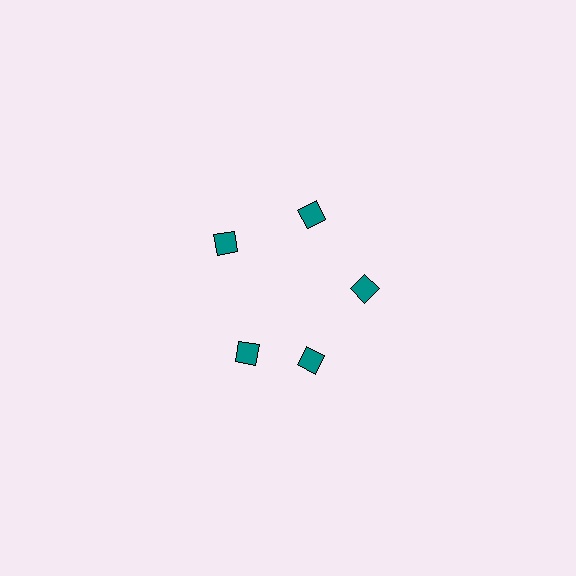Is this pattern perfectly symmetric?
No. The 5 teal diamonds are arranged in a ring, but one element near the 8 o'clock position is rotated out of alignment along the ring, breaking the 5-fold rotational symmetry.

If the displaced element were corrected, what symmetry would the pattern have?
It would have 5-fold rotational symmetry — the pattern would map onto itself every 72 degrees.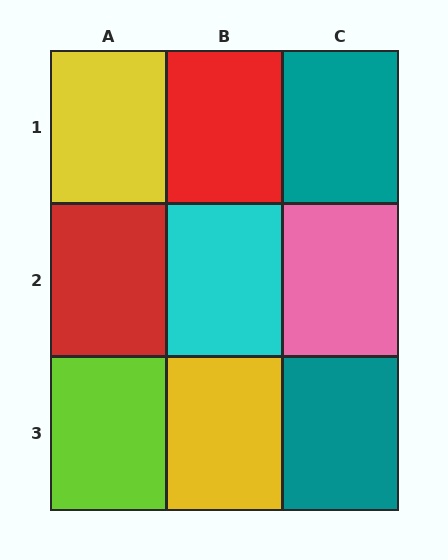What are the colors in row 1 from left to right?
Yellow, red, teal.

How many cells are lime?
1 cell is lime.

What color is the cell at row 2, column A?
Red.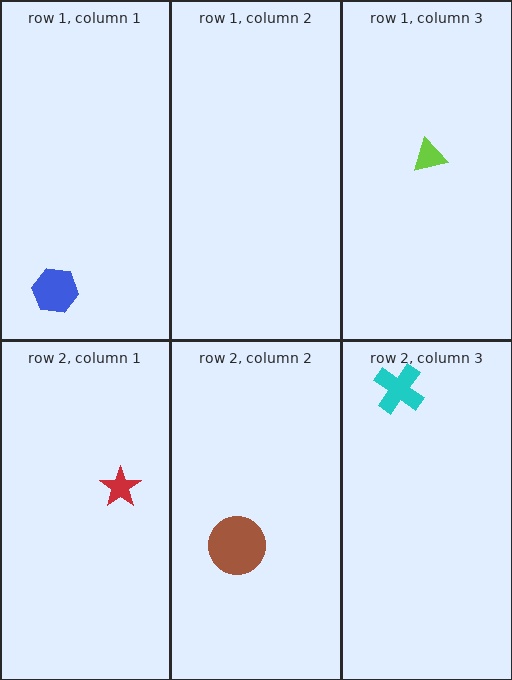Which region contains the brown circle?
The row 2, column 2 region.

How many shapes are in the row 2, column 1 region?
1.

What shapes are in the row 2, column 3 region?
The cyan cross.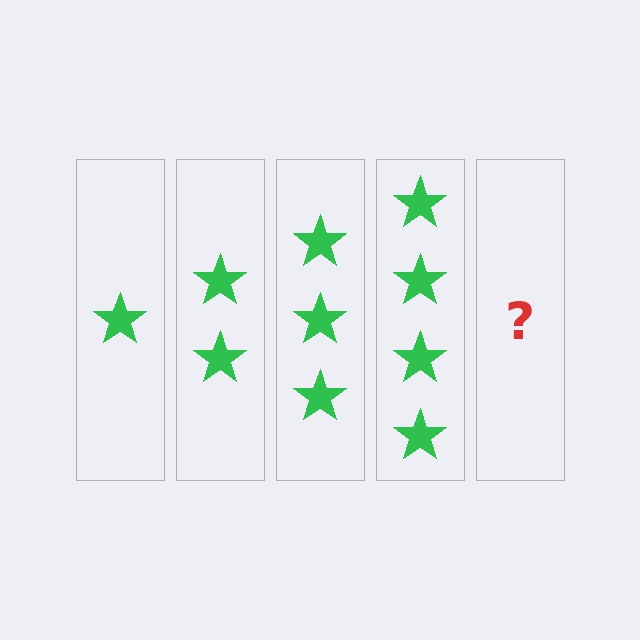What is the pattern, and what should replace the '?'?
The pattern is that each step adds one more star. The '?' should be 5 stars.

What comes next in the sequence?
The next element should be 5 stars.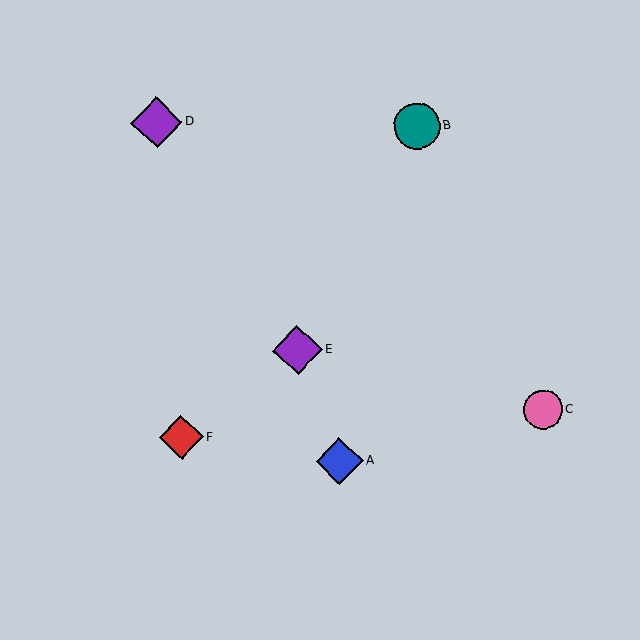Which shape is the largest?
The purple diamond (labeled D) is the largest.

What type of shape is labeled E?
Shape E is a purple diamond.